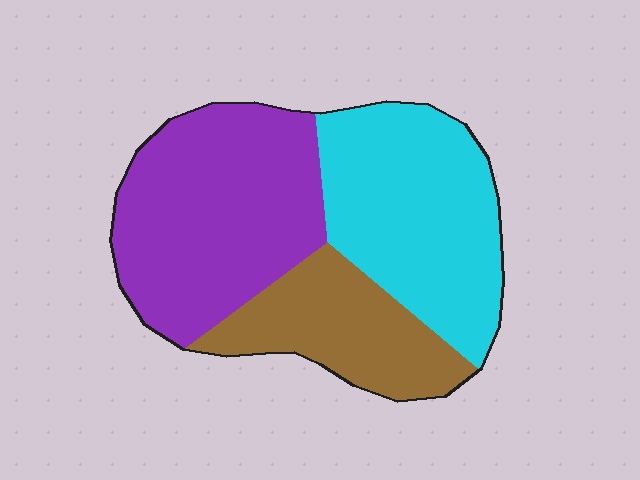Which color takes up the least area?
Brown, at roughly 25%.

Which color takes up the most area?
Purple, at roughly 40%.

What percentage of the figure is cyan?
Cyan covers roughly 35% of the figure.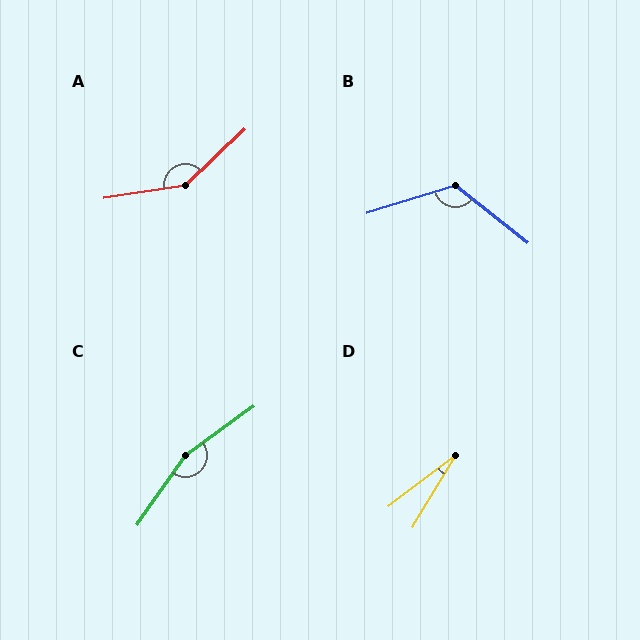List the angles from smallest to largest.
D (22°), B (124°), A (145°), C (161°).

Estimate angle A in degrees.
Approximately 145 degrees.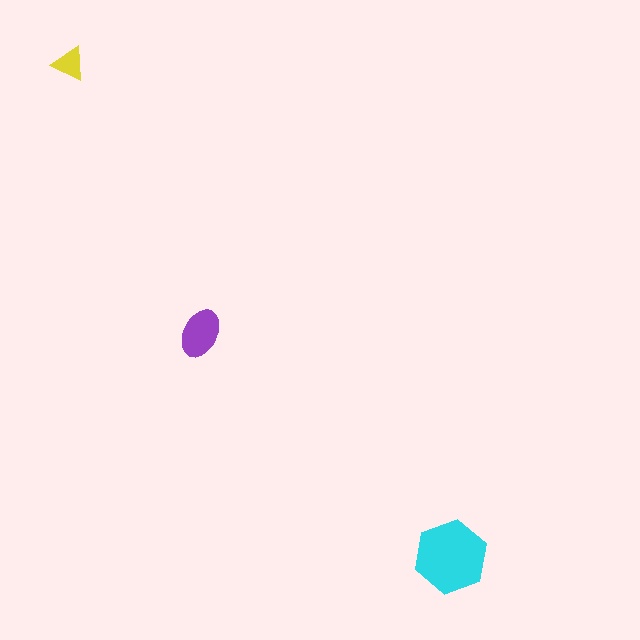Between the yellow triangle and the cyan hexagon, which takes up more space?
The cyan hexagon.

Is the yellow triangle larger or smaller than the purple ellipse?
Smaller.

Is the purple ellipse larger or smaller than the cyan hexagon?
Smaller.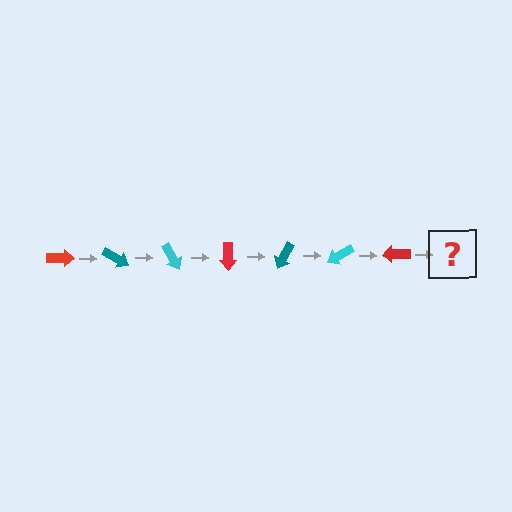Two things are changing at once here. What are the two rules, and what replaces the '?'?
The two rules are that it rotates 30 degrees each step and the color cycles through red, teal, and cyan. The '?' should be a teal arrow, rotated 210 degrees from the start.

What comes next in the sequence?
The next element should be a teal arrow, rotated 210 degrees from the start.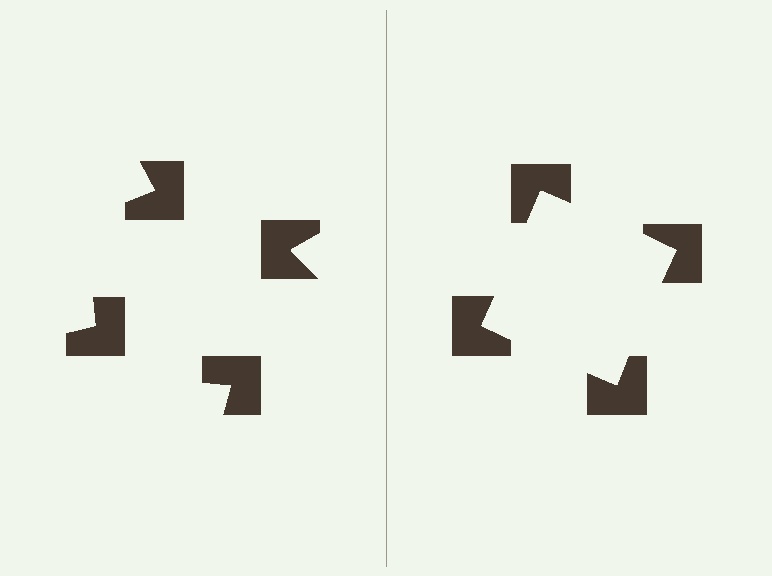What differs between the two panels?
The notched squares are positioned identically on both sides; only the wedge orientations differ. On the right they align to a square; on the left they are misaligned.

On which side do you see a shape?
An illusory square appears on the right side. On the left side the wedge cuts are rotated, so no coherent shape forms.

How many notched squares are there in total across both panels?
8 — 4 on each side.